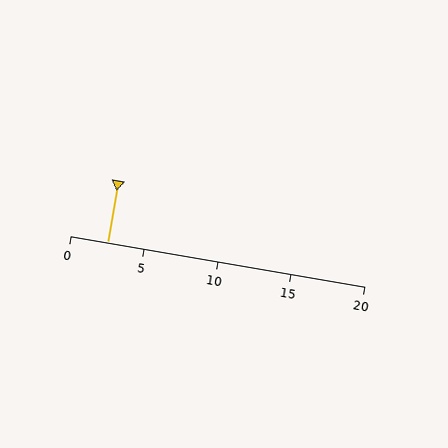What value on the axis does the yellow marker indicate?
The marker indicates approximately 2.5.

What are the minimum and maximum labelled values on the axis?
The axis runs from 0 to 20.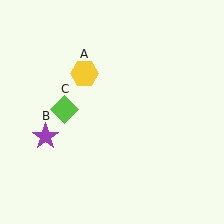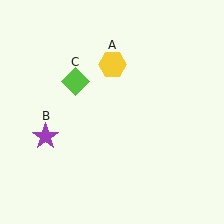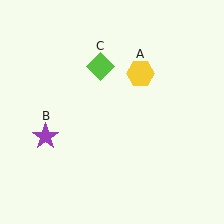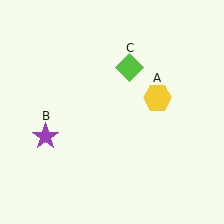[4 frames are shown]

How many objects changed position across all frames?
2 objects changed position: yellow hexagon (object A), lime diamond (object C).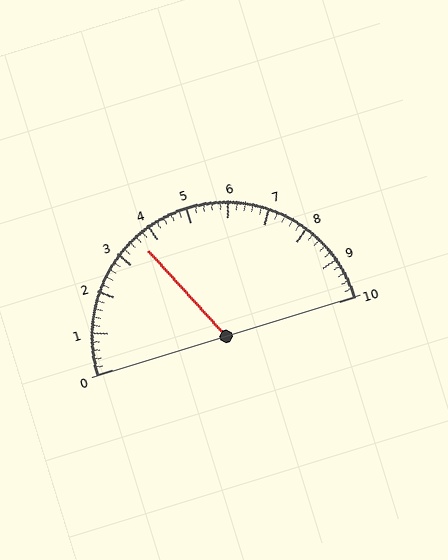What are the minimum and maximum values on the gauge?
The gauge ranges from 0 to 10.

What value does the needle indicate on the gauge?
The needle indicates approximately 3.6.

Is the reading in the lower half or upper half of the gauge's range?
The reading is in the lower half of the range (0 to 10).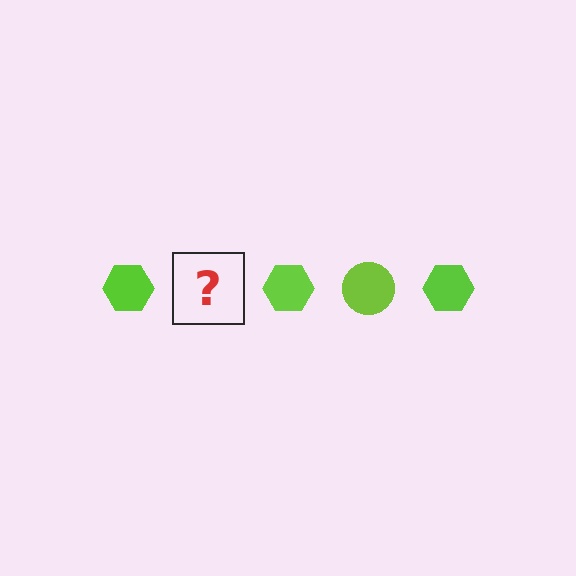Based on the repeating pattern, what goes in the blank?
The blank should be a lime circle.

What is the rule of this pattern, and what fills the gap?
The rule is that the pattern cycles through hexagon, circle shapes in lime. The gap should be filled with a lime circle.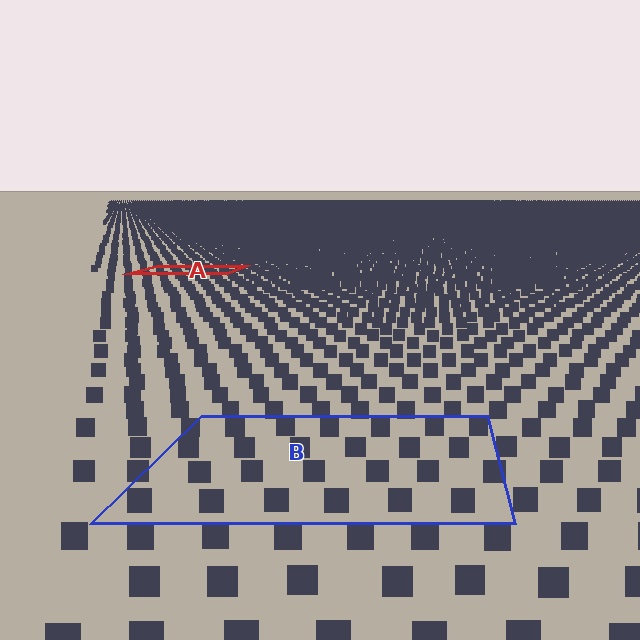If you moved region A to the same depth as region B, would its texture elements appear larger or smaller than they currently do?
They would appear larger. At a closer depth, the same texture elements are projected at a bigger on-screen size.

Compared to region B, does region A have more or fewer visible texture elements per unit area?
Region A has more texture elements per unit area — they are packed more densely because it is farther away.